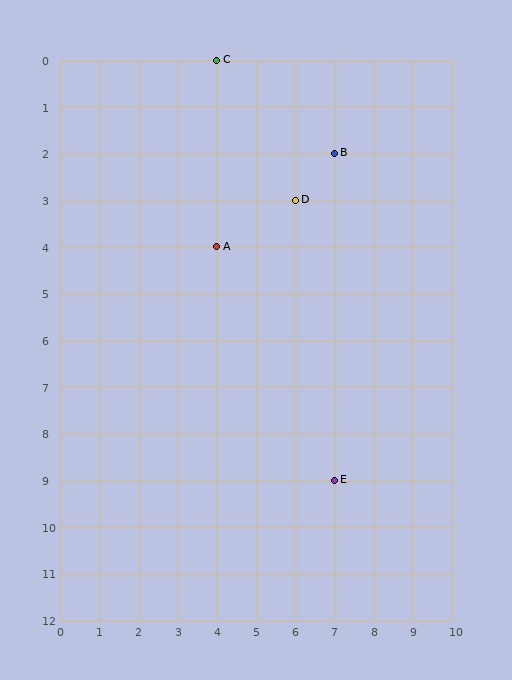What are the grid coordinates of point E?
Point E is at grid coordinates (7, 9).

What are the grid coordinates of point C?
Point C is at grid coordinates (4, 0).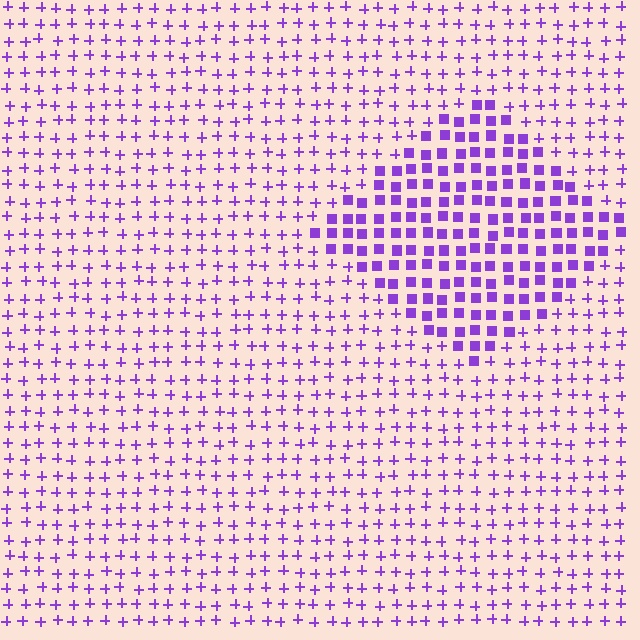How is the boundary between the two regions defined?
The boundary is defined by a change in element shape: squares inside vs. plus signs outside. All elements share the same color and spacing.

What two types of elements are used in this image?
The image uses squares inside the diamond region and plus signs outside it.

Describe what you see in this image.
The image is filled with small purple elements arranged in a uniform grid. A diamond-shaped region contains squares, while the surrounding area contains plus signs. The boundary is defined purely by the change in element shape.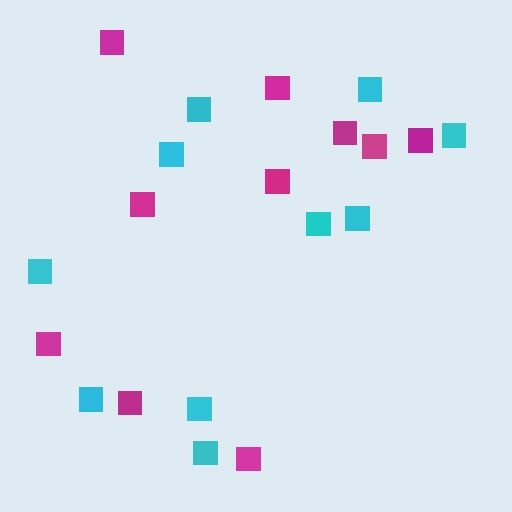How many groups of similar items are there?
There are 2 groups: one group of cyan squares (10) and one group of magenta squares (10).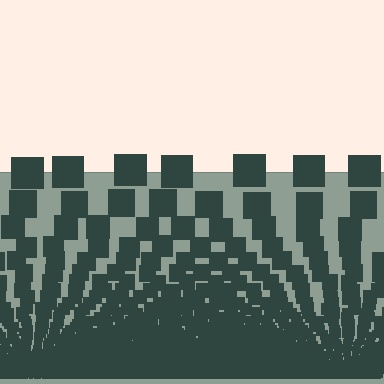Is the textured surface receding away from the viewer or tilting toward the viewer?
The surface appears to tilt toward the viewer. Texture elements get larger and sparser toward the top.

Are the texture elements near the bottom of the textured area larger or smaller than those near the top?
Smaller. The gradient is inverted — elements near the bottom are smaller and denser.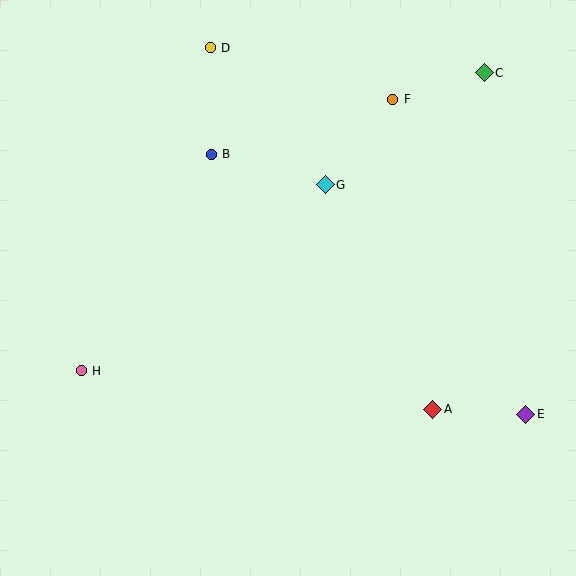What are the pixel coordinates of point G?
Point G is at (325, 185).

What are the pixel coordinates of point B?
Point B is at (211, 154).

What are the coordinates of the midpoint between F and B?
The midpoint between F and B is at (302, 127).